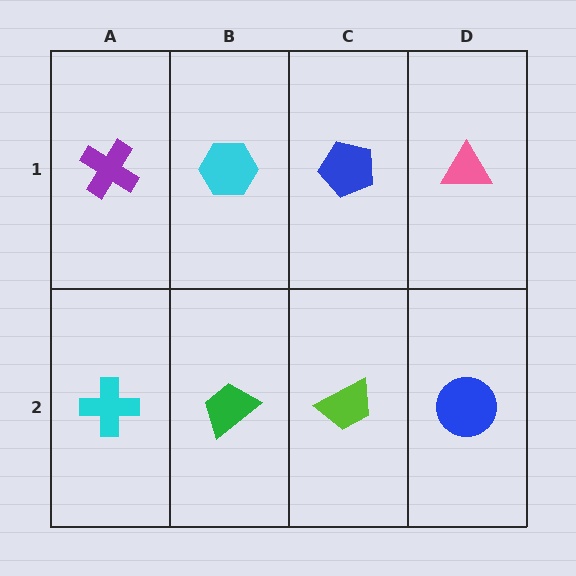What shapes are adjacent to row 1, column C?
A lime trapezoid (row 2, column C), a cyan hexagon (row 1, column B), a pink triangle (row 1, column D).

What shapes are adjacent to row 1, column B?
A green trapezoid (row 2, column B), a purple cross (row 1, column A), a blue pentagon (row 1, column C).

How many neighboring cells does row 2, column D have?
2.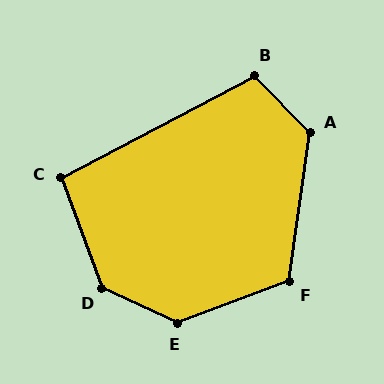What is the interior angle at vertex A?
Approximately 128 degrees (obtuse).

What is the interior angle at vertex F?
Approximately 118 degrees (obtuse).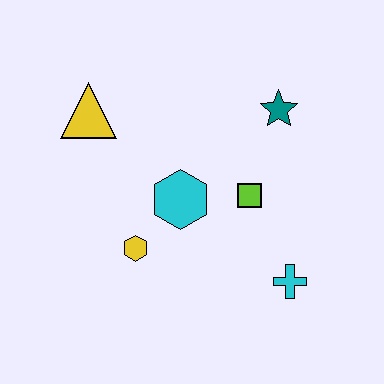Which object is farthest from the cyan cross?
The yellow triangle is farthest from the cyan cross.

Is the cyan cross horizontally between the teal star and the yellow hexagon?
No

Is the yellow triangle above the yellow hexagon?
Yes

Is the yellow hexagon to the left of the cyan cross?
Yes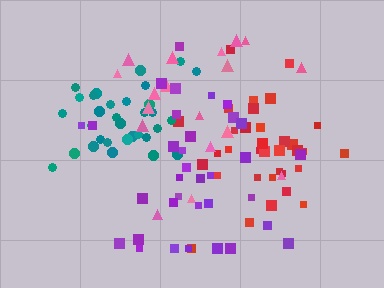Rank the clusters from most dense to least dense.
teal, red, purple, pink.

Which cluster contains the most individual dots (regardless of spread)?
Purple (35).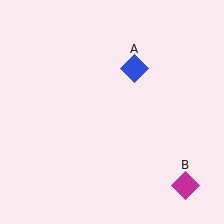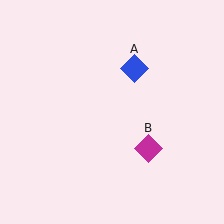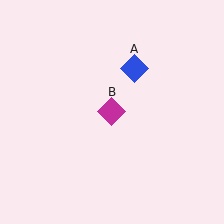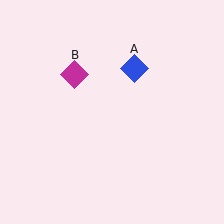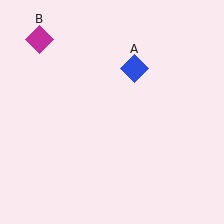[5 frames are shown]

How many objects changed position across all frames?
1 object changed position: magenta diamond (object B).